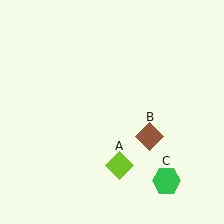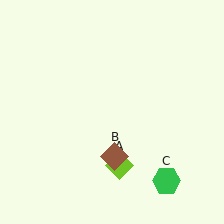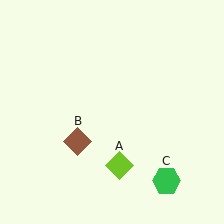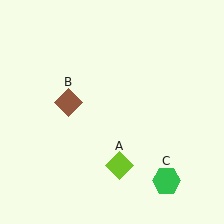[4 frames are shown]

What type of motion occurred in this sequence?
The brown diamond (object B) rotated clockwise around the center of the scene.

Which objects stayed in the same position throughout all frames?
Lime diamond (object A) and green hexagon (object C) remained stationary.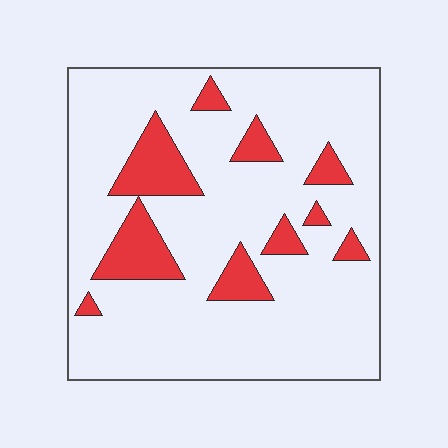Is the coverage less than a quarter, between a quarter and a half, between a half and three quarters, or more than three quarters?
Less than a quarter.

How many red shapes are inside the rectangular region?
10.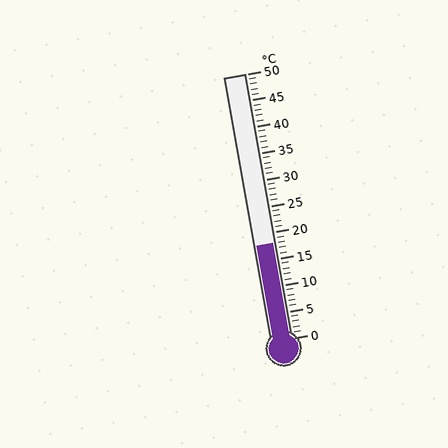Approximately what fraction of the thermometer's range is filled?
The thermometer is filled to approximately 35% of its range.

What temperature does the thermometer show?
The thermometer shows approximately 18°C.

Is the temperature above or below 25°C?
The temperature is below 25°C.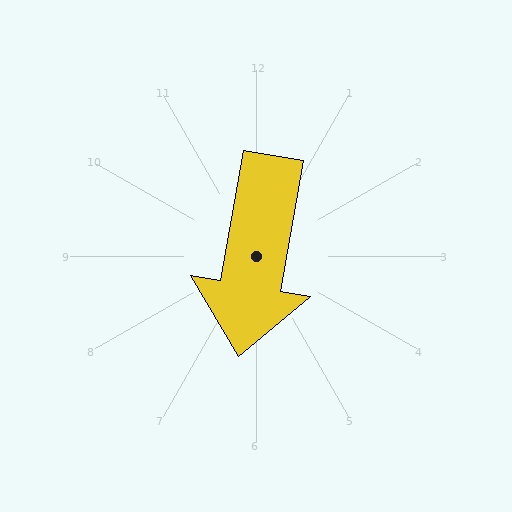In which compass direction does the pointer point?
South.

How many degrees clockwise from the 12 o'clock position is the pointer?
Approximately 190 degrees.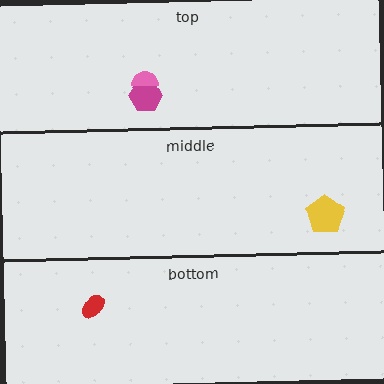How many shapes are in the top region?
2.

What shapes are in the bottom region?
The red ellipse.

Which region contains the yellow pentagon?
The middle region.